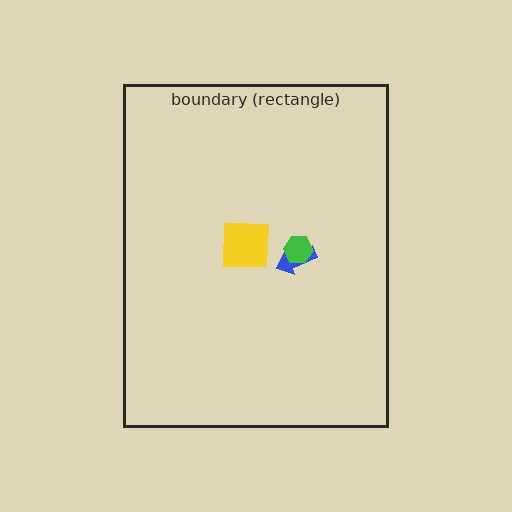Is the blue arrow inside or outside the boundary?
Inside.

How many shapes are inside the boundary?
3 inside, 0 outside.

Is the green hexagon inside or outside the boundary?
Inside.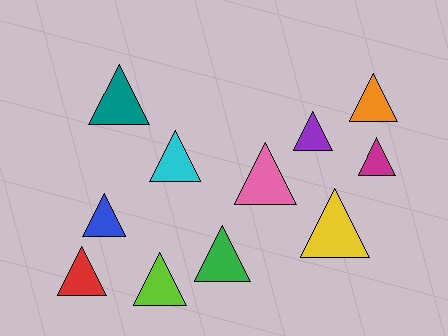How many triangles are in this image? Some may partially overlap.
There are 11 triangles.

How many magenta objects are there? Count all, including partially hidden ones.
There is 1 magenta object.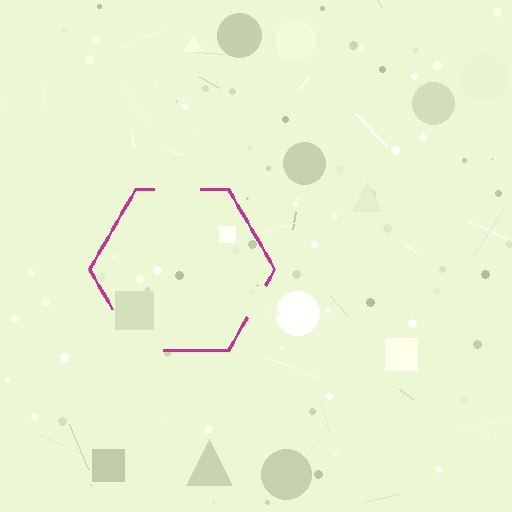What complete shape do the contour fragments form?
The contour fragments form a hexagon.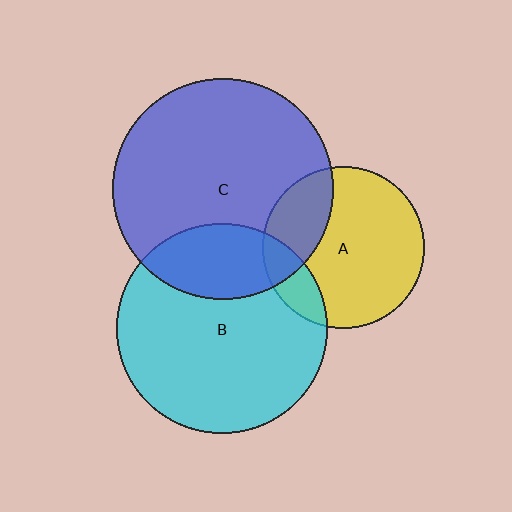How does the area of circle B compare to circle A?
Approximately 1.7 times.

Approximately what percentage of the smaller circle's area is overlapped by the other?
Approximately 15%.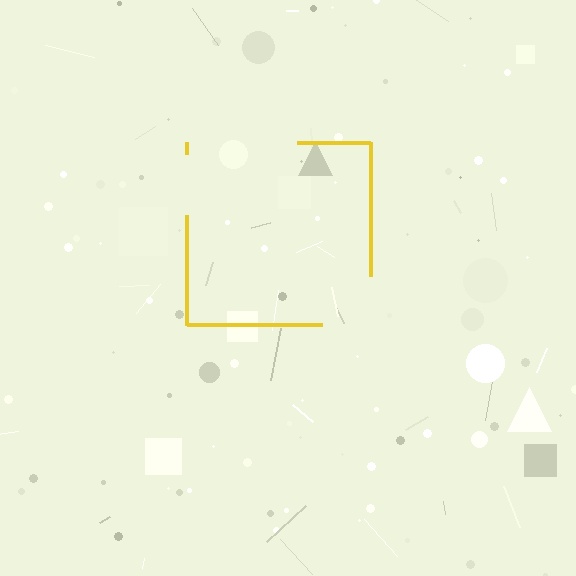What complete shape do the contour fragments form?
The contour fragments form a square.